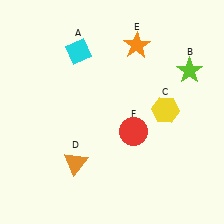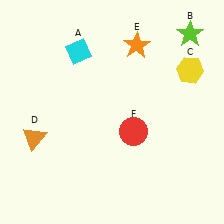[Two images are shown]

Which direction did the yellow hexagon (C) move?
The yellow hexagon (C) moved up.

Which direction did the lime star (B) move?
The lime star (B) moved up.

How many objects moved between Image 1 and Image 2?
3 objects moved between the two images.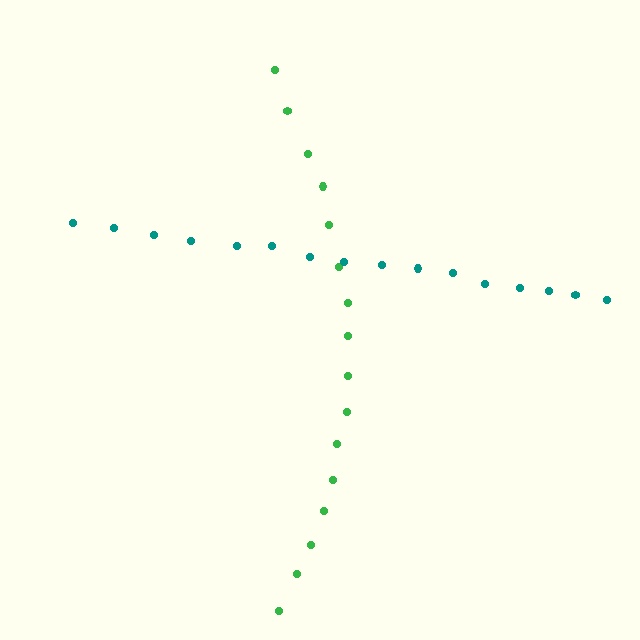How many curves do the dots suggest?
There are 2 distinct paths.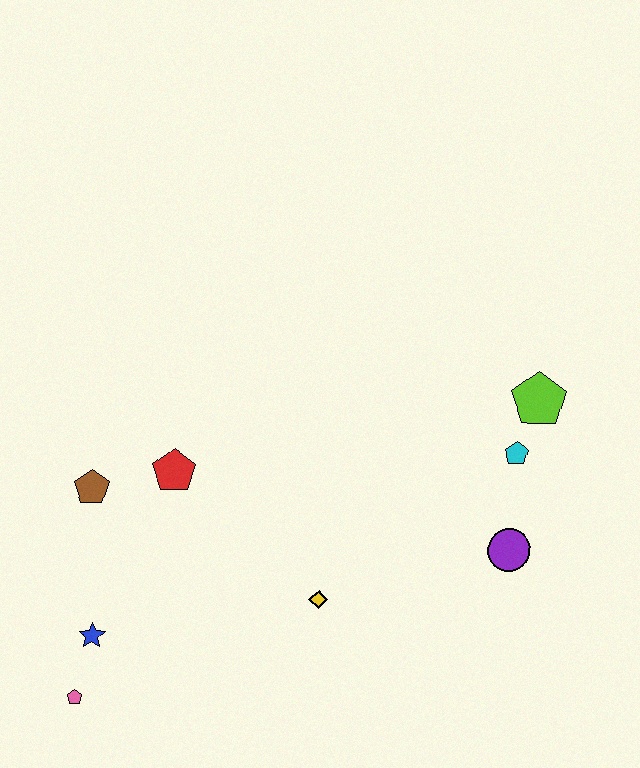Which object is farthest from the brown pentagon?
The lime pentagon is farthest from the brown pentagon.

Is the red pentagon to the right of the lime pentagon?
No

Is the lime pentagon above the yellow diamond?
Yes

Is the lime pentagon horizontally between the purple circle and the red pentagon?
No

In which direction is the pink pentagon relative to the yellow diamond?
The pink pentagon is to the left of the yellow diamond.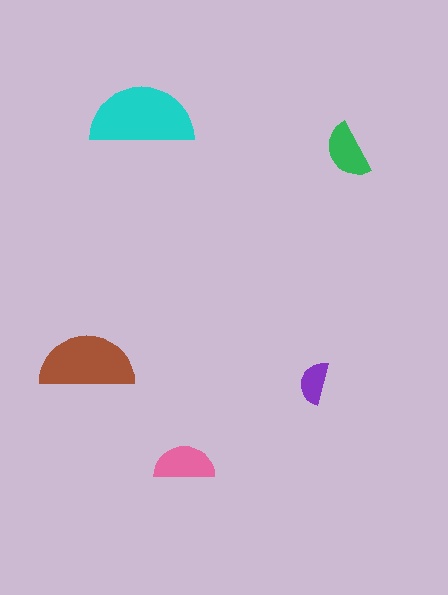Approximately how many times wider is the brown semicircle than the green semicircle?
About 1.5 times wider.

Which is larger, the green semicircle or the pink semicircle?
The pink one.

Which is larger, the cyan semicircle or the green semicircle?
The cyan one.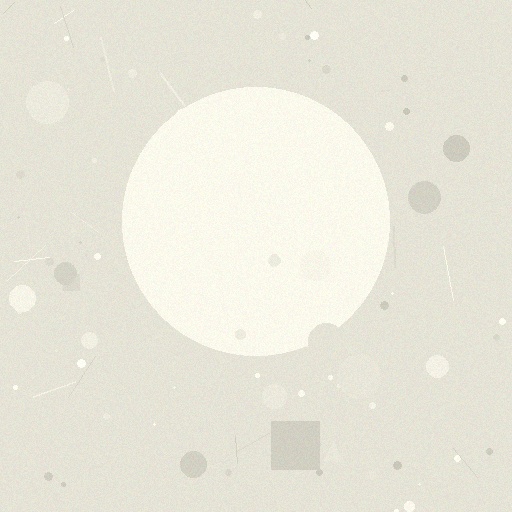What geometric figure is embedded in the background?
A circle is embedded in the background.